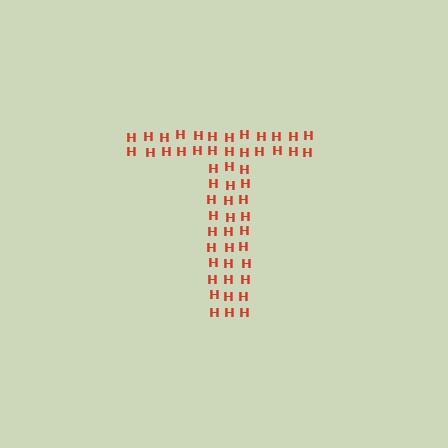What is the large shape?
The large shape is the letter T.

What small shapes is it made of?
It is made of small letter H's.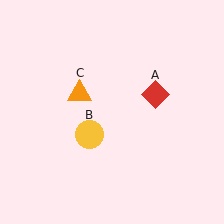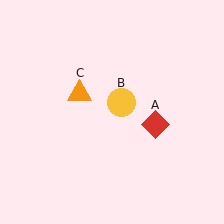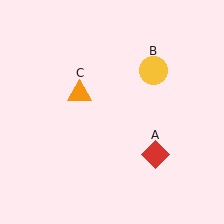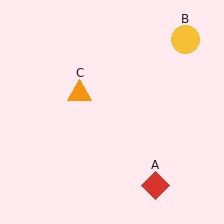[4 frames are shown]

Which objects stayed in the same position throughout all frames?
Orange triangle (object C) remained stationary.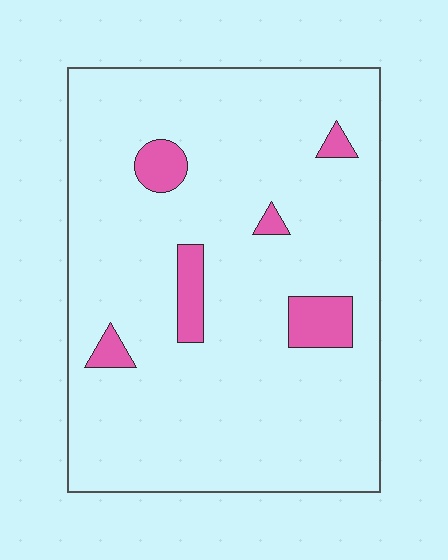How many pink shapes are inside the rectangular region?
6.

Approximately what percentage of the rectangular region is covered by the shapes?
Approximately 10%.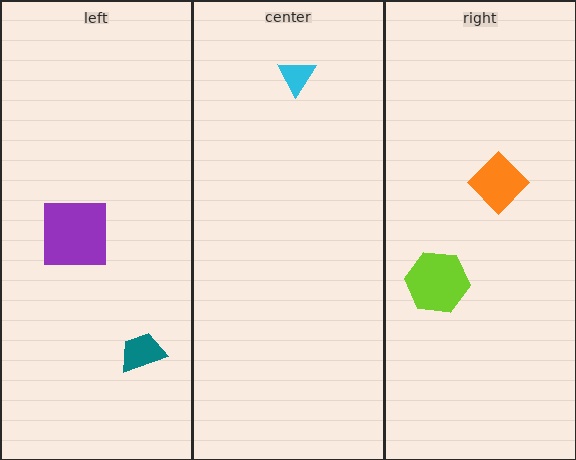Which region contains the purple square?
The left region.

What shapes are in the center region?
The cyan triangle.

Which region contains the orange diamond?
The right region.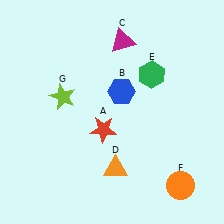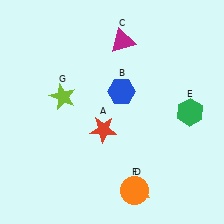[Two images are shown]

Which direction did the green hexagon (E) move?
The green hexagon (E) moved right.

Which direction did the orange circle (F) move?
The orange circle (F) moved left.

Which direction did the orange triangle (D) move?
The orange triangle (D) moved right.